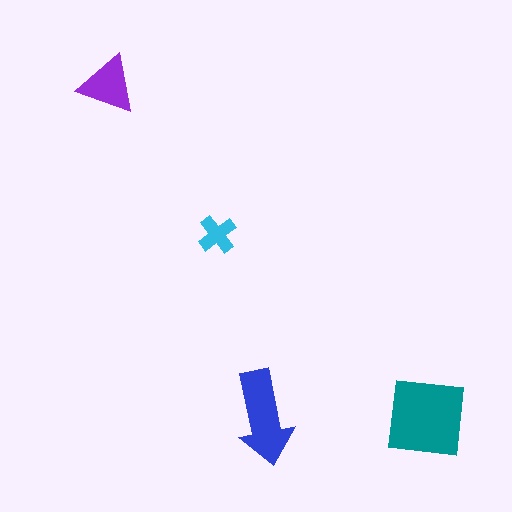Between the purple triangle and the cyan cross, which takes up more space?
The purple triangle.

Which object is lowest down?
The blue arrow is bottommost.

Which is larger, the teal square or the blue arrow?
The teal square.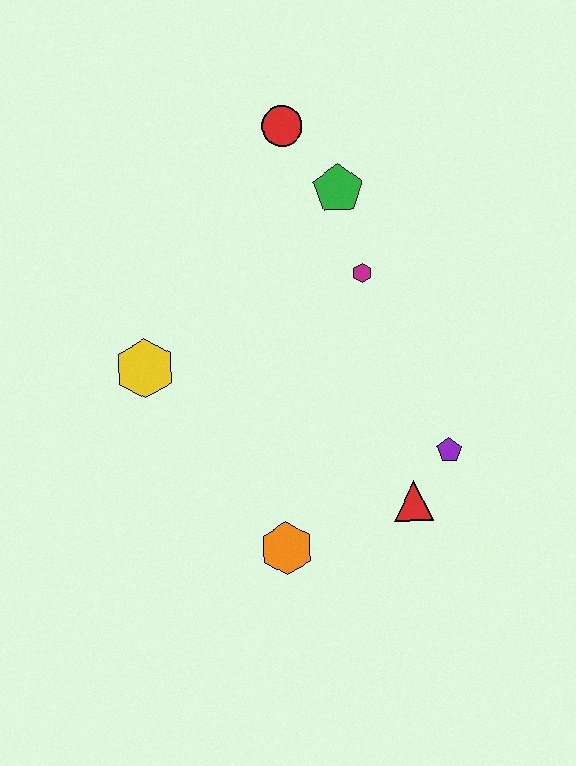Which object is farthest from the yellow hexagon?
The purple pentagon is farthest from the yellow hexagon.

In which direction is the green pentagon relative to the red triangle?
The green pentagon is above the red triangle.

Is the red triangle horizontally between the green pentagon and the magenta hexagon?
No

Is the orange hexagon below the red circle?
Yes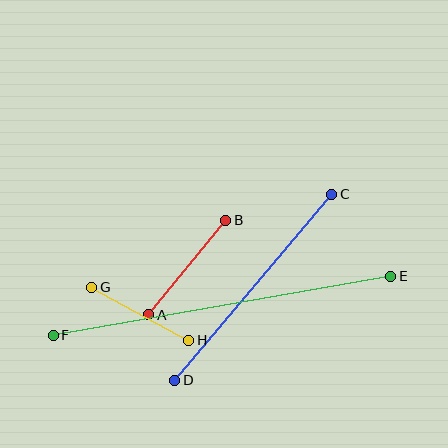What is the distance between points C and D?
The distance is approximately 243 pixels.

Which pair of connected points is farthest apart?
Points E and F are farthest apart.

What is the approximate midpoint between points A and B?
The midpoint is at approximately (187, 267) pixels.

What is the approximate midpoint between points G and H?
The midpoint is at approximately (140, 314) pixels.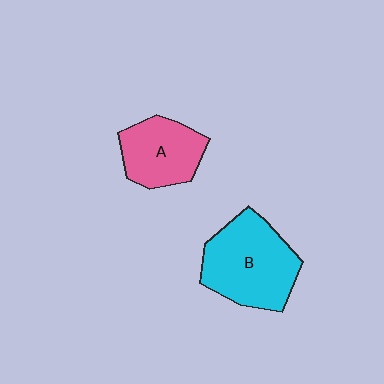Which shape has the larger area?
Shape B (cyan).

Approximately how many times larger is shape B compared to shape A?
Approximately 1.5 times.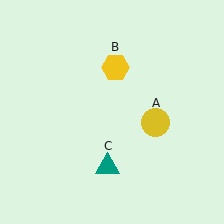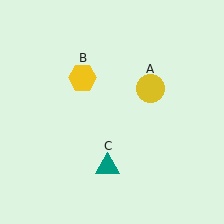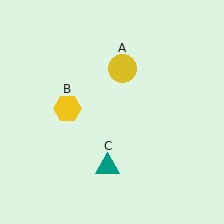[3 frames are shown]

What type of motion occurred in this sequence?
The yellow circle (object A), yellow hexagon (object B) rotated counterclockwise around the center of the scene.